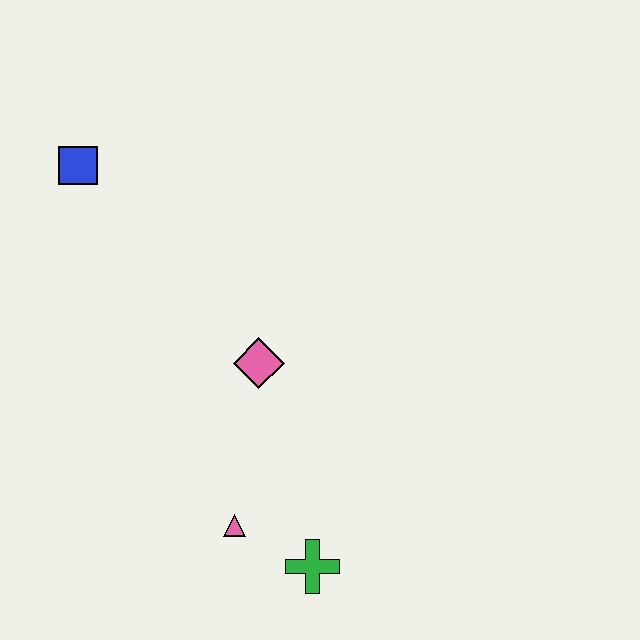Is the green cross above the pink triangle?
No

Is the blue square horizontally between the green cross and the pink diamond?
No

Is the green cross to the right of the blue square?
Yes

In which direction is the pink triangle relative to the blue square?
The pink triangle is below the blue square.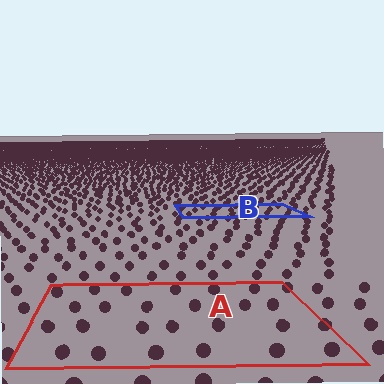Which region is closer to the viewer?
Region A is closer. The texture elements there are larger and more spread out.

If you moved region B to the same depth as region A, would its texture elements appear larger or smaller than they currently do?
They would appear larger. At a closer depth, the same texture elements are projected at a bigger on-screen size.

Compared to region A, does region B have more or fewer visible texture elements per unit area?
Region B has more texture elements per unit area — they are packed more densely because it is farther away.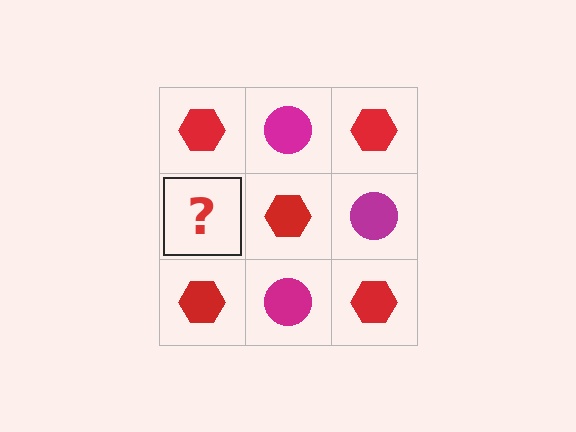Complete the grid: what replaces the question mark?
The question mark should be replaced with a magenta circle.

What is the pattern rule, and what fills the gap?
The rule is that it alternates red hexagon and magenta circle in a checkerboard pattern. The gap should be filled with a magenta circle.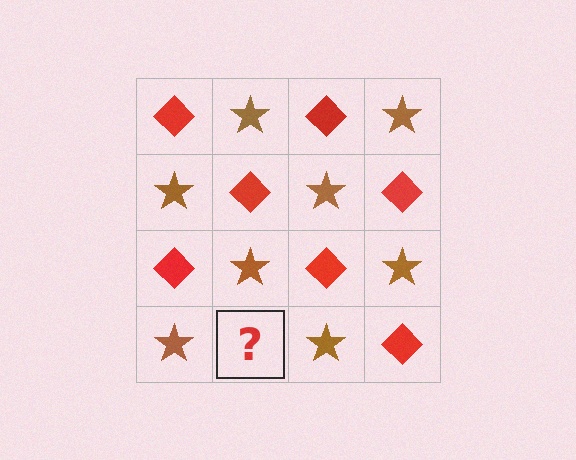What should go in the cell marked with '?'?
The missing cell should contain a red diamond.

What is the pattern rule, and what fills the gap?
The rule is that it alternates red diamond and brown star in a checkerboard pattern. The gap should be filled with a red diamond.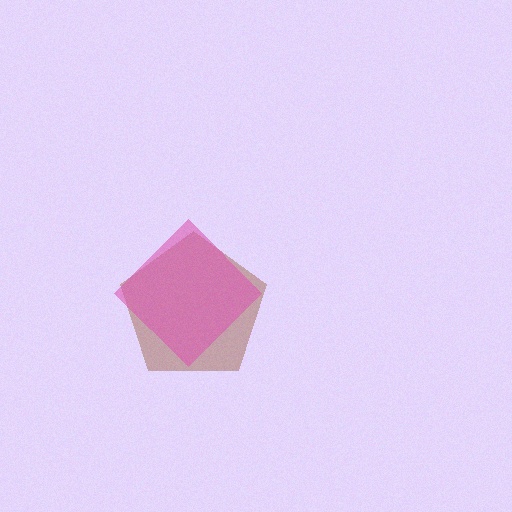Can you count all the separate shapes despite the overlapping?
Yes, there are 2 separate shapes.